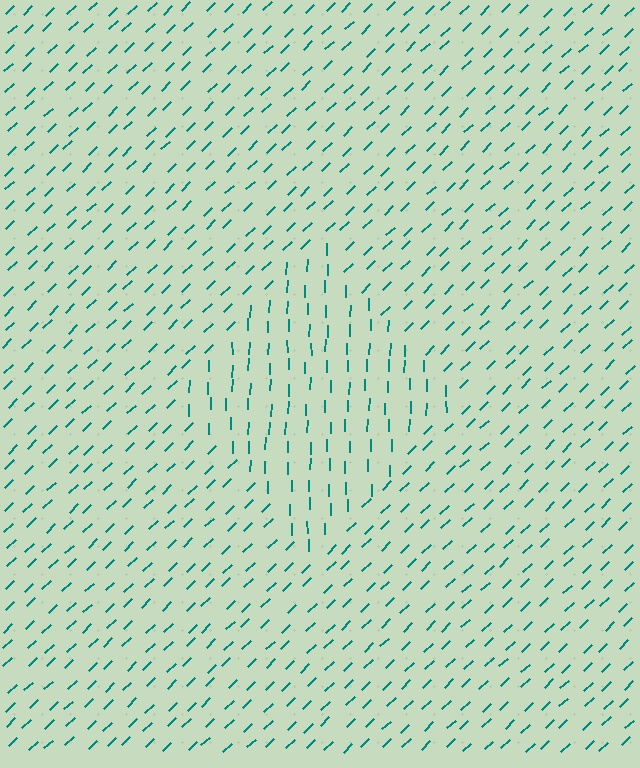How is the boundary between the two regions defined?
The boundary is defined purely by a change in line orientation (approximately 45 degrees difference). All lines are the same color and thickness.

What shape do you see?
I see a diamond.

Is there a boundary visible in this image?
Yes, there is a texture boundary formed by a change in line orientation.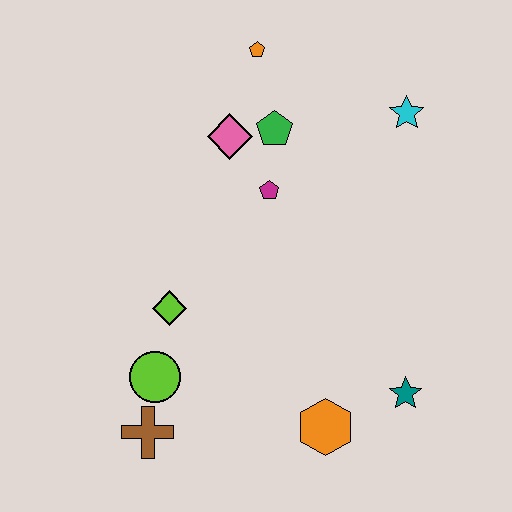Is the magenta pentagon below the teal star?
No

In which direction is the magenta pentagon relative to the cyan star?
The magenta pentagon is to the left of the cyan star.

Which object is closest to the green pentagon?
The pink diamond is closest to the green pentagon.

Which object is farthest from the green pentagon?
The brown cross is farthest from the green pentagon.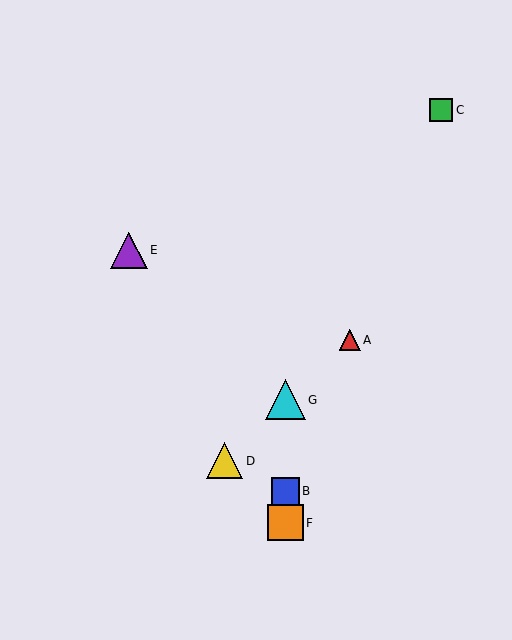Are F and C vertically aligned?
No, F is at x≈285 and C is at x≈441.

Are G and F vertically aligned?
Yes, both are at x≈285.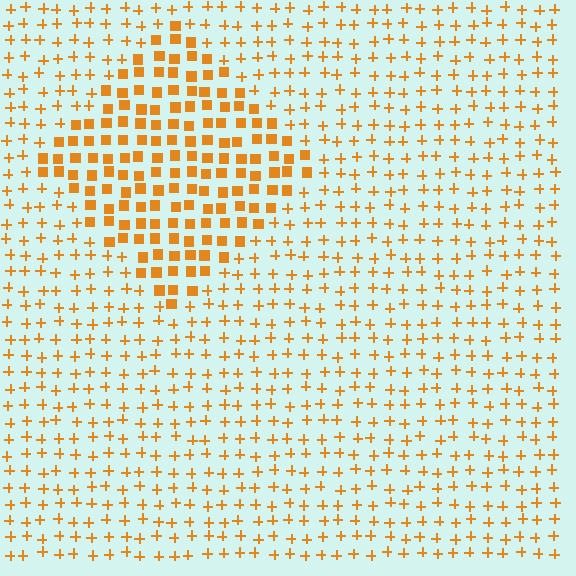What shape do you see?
I see a diamond.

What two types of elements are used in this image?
The image uses squares inside the diamond region and plus signs outside it.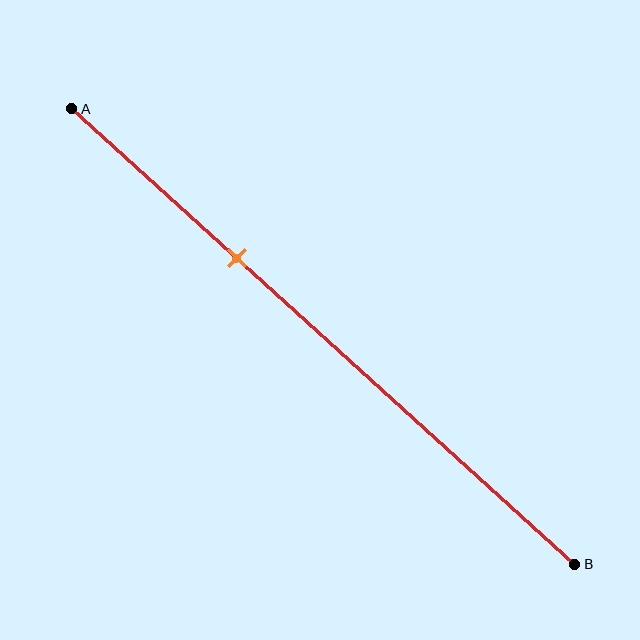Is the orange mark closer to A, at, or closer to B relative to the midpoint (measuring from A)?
The orange mark is closer to point A than the midpoint of segment AB.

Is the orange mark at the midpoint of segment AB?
No, the mark is at about 35% from A, not at the 50% midpoint.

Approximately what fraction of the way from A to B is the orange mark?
The orange mark is approximately 35% of the way from A to B.